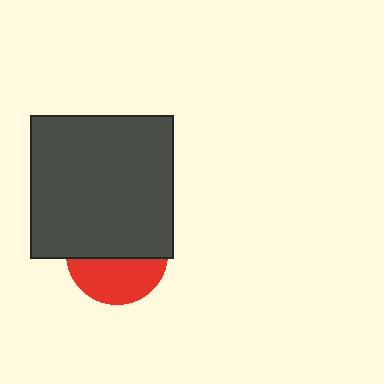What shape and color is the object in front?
The object in front is a dark gray square.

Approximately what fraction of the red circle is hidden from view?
Roughly 57% of the red circle is hidden behind the dark gray square.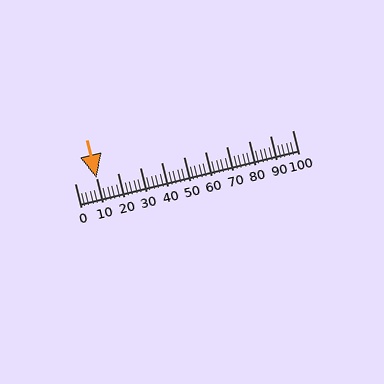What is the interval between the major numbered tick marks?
The major tick marks are spaced 10 units apart.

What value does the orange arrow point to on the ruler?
The orange arrow points to approximately 10.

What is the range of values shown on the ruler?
The ruler shows values from 0 to 100.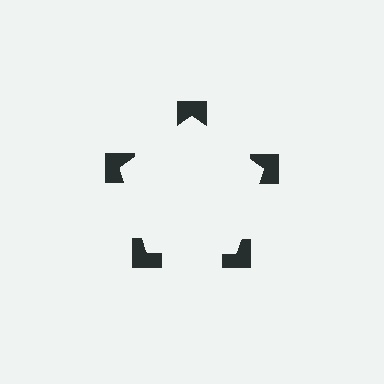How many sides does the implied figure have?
5 sides.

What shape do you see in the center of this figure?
An illusory pentagon — its edges are inferred from the aligned wedge cuts in the notched squares, not physically drawn.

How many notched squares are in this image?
There are 5 — one at each vertex of the illusory pentagon.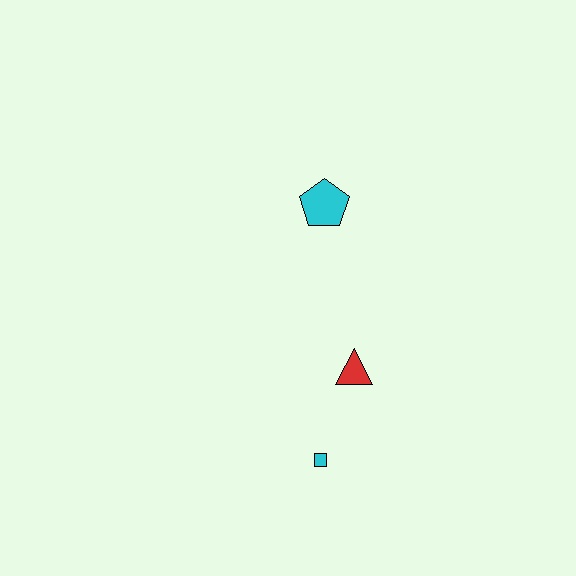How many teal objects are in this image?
There are no teal objects.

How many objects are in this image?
There are 3 objects.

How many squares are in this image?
There is 1 square.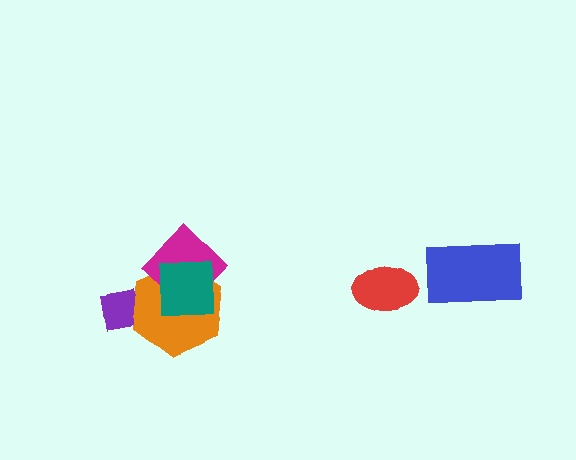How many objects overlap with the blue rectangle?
0 objects overlap with the blue rectangle.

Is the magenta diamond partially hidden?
Yes, it is partially covered by another shape.